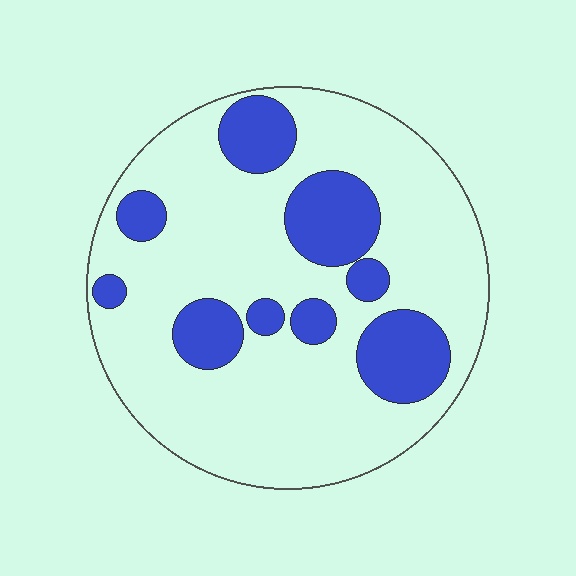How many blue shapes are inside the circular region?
9.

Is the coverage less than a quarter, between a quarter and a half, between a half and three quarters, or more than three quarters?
Less than a quarter.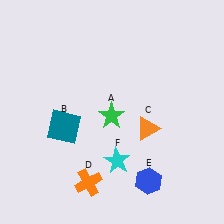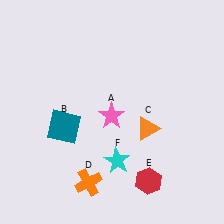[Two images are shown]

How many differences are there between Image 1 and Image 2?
There are 2 differences between the two images.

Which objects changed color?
A changed from green to pink. E changed from blue to red.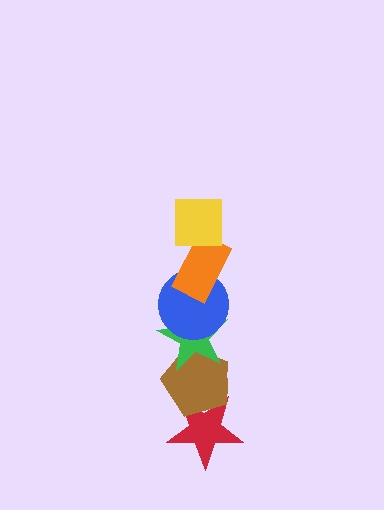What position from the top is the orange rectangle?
The orange rectangle is 2nd from the top.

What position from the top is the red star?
The red star is 6th from the top.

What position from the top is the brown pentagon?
The brown pentagon is 5th from the top.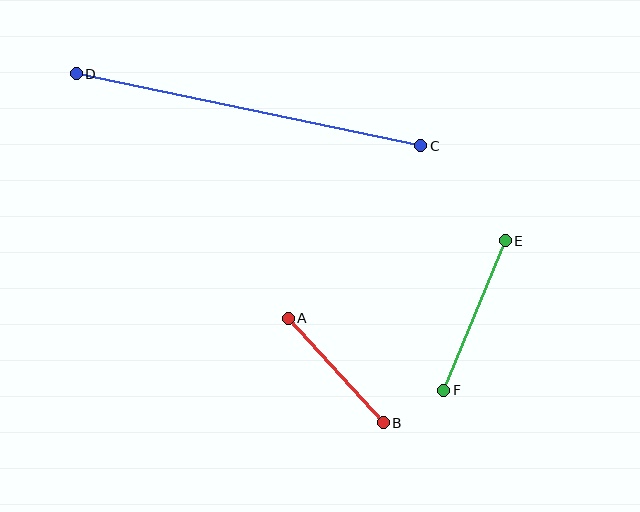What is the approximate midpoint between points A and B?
The midpoint is at approximately (336, 371) pixels.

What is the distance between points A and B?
The distance is approximately 141 pixels.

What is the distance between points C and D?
The distance is approximately 352 pixels.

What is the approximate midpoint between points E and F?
The midpoint is at approximately (475, 316) pixels.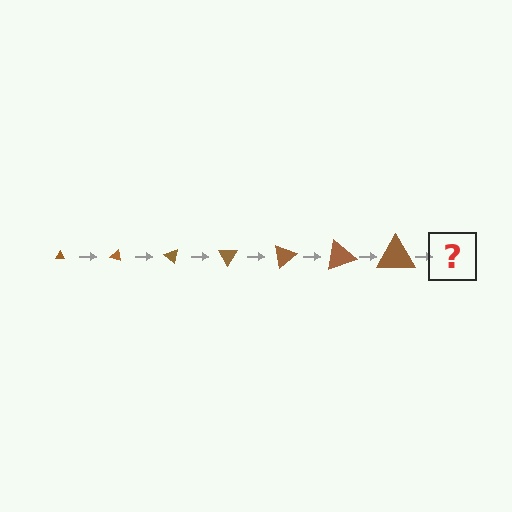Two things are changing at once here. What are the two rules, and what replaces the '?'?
The two rules are that the triangle grows larger each step and it rotates 20 degrees each step. The '?' should be a triangle, larger than the previous one and rotated 140 degrees from the start.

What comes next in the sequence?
The next element should be a triangle, larger than the previous one and rotated 140 degrees from the start.